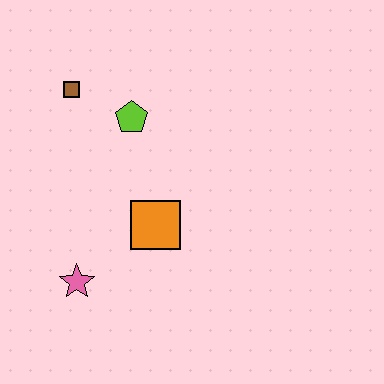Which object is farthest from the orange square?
The brown square is farthest from the orange square.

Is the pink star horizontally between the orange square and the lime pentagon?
No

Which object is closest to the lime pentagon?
The brown square is closest to the lime pentagon.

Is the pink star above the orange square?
No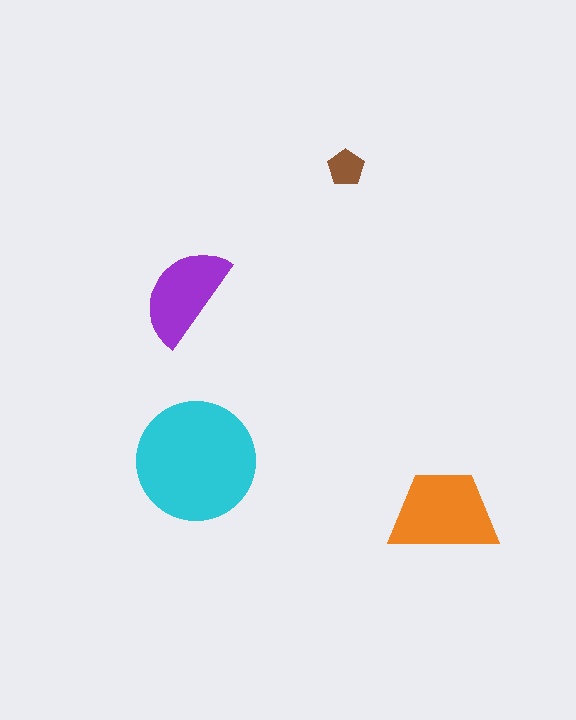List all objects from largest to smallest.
The cyan circle, the orange trapezoid, the purple semicircle, the brown pentagon.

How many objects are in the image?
There are 4 objects in the image.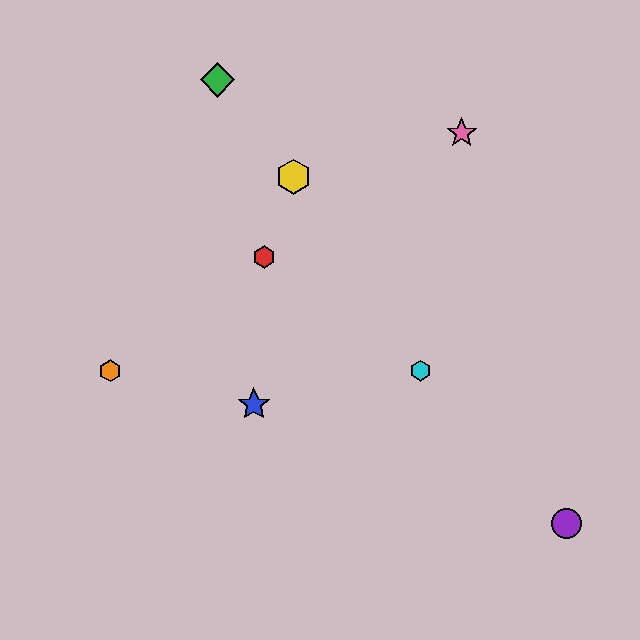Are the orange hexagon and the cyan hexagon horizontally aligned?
Yes, both are at y≈371.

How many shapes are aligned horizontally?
2 shapes (the orange hexagon, the cyan hexagon) are aligned horizontally.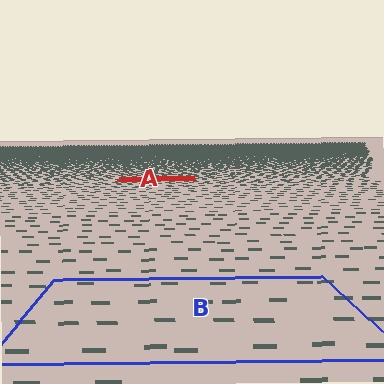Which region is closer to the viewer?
Region B is closer. The texture elements there are larger and more spread out.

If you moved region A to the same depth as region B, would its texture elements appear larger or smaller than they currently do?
They would appear larger. At a closer depth, the same texture elements are projected at a bigger on-screen size.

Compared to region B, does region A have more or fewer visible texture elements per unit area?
Region A has more texture elements per unit area — they are packed more densely because it is farther away.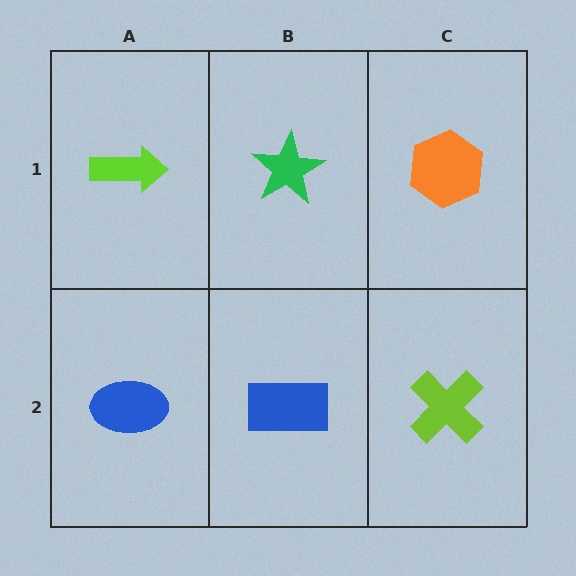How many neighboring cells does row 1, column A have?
2.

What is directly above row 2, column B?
A green star.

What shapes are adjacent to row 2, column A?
A lime arrow (row 1, column A), a blue rectangle (row 2, column B).